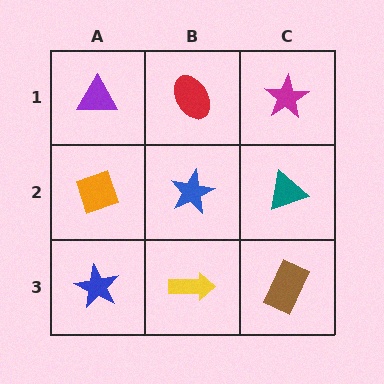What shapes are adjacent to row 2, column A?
A purple triangle (row 1, column A), a blue star (row 3, column A), a blue star (row 2, column B).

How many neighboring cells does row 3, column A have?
2.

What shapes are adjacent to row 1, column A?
An orange diamond (row 2, column A), a red ellipse (row 1, column B).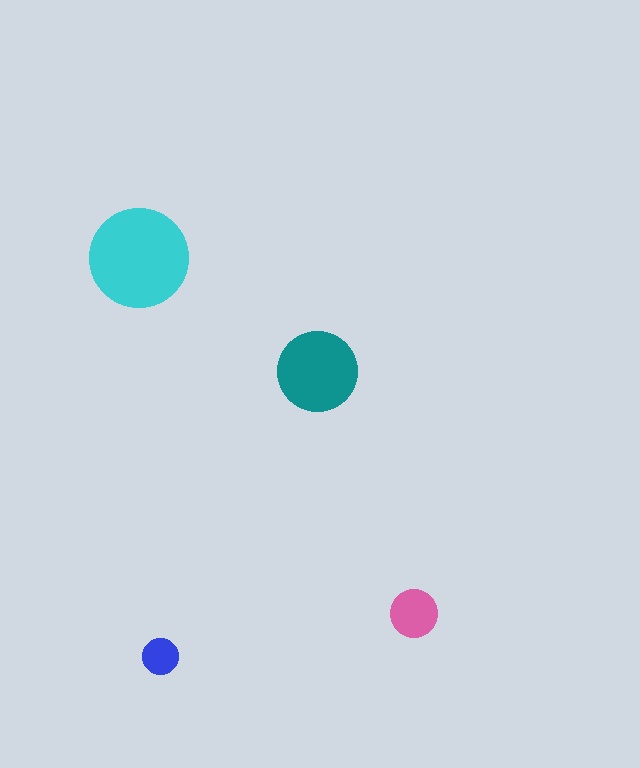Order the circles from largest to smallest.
the cyan one, the teal one, the pink one, the blue one.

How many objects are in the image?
There are 4 objects in the image.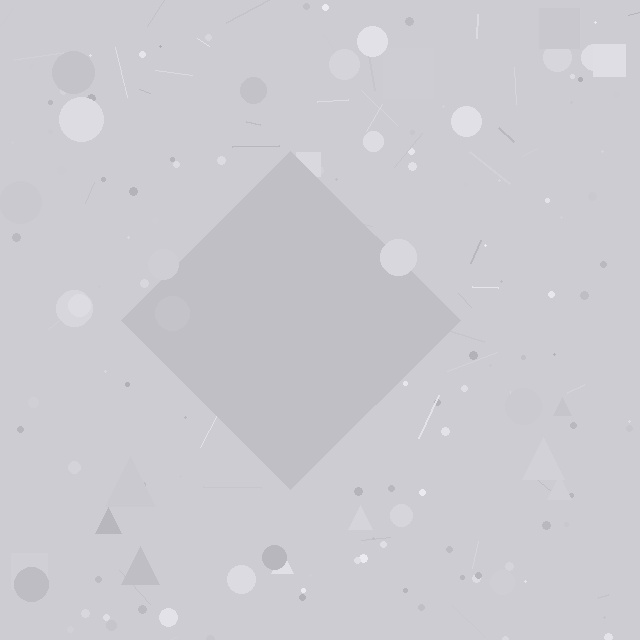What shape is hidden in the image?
A diamond is hidden in the image.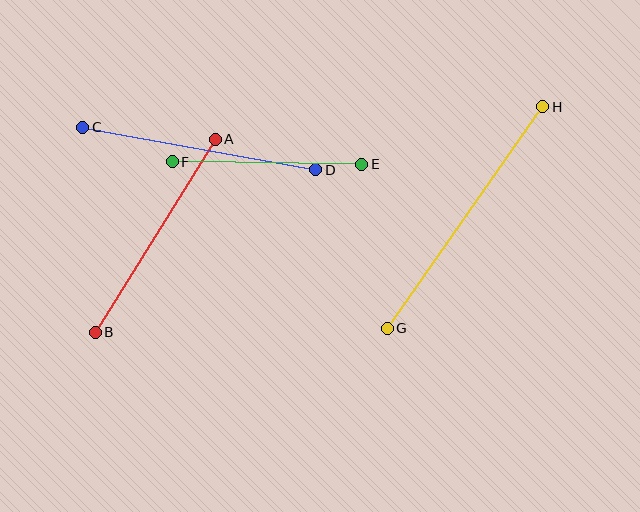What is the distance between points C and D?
The distance is approximately 237 pixels.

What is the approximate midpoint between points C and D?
The midpoint is at approximately (199, 149) pixels.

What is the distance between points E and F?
The distance is approximately 189 pixels.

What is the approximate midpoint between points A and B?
The midpoint is at approximately (155, 236) pixels.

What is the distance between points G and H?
The distance is approximately 271 pixels.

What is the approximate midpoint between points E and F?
The midpoint is at approximately (267, 163) pixels.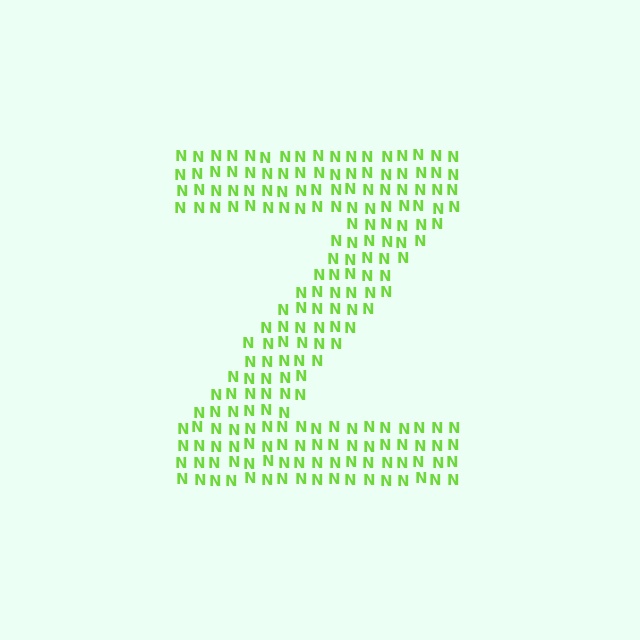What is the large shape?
The large shape is the letter Z.